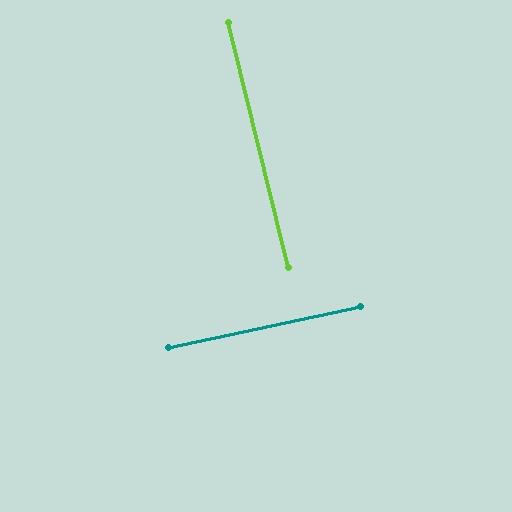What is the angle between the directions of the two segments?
Approximately 89 degrees.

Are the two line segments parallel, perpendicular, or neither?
Perpendicular — they meet at approximately 89°.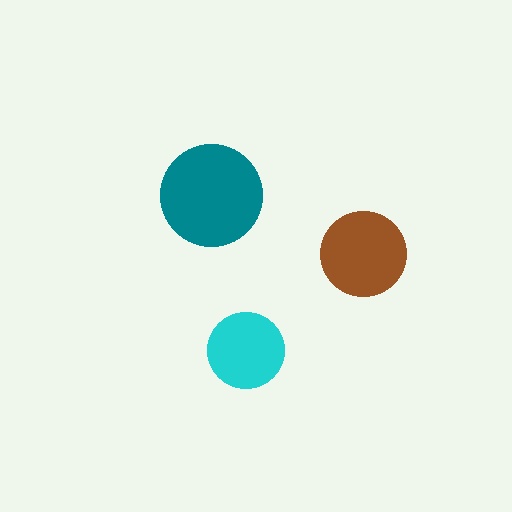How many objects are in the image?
There are 3 objects in the image.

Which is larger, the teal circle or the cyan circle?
The teal one.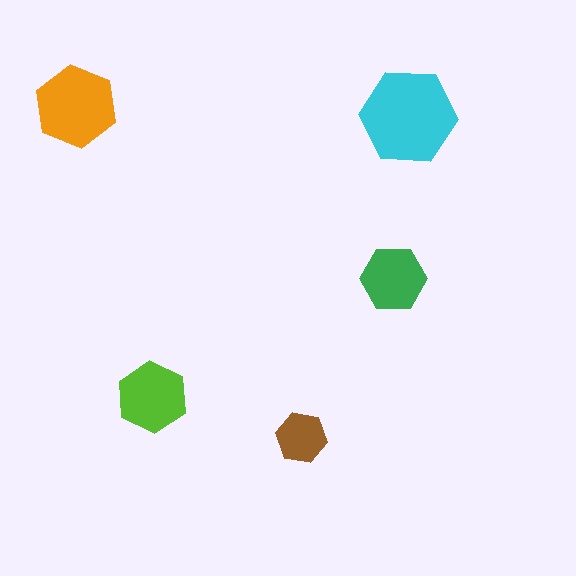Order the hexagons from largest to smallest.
the cyan one, the orange one, the lime one, the green one, the brown one.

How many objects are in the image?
There are 5 objects in the image.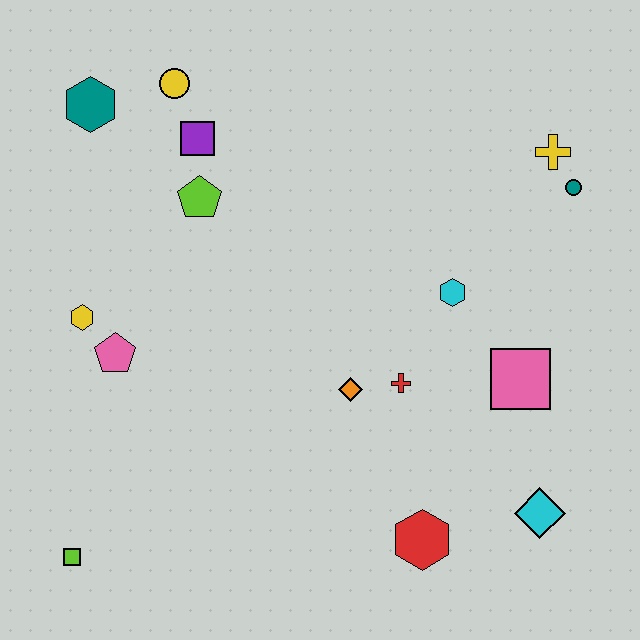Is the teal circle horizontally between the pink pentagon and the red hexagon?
No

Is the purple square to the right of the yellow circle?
Yes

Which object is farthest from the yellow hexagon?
The teal circle is farthest from the yellow hexagon.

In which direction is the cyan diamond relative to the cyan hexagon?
The cyan diamond is below the cyan hexagon.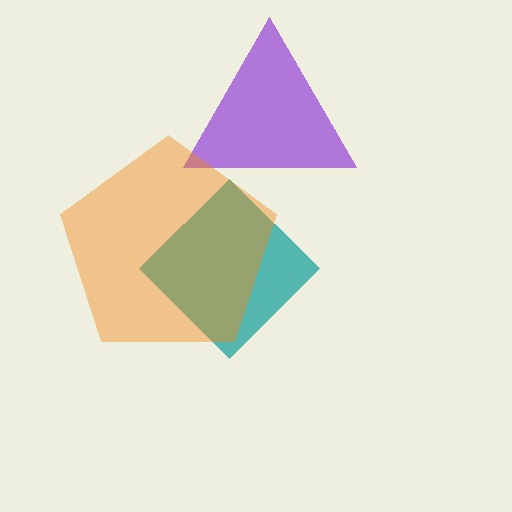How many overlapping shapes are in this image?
There are 3 overlapping shapes in the image.